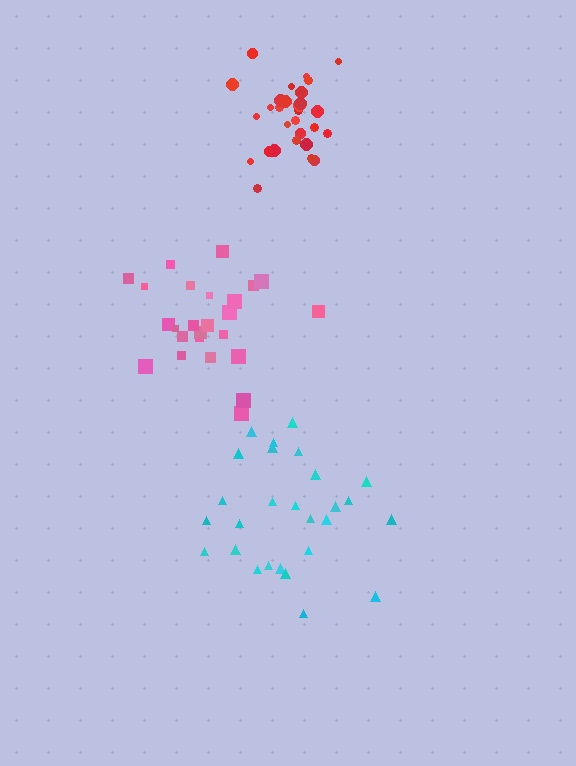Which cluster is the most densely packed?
Red.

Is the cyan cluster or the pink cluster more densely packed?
Pink.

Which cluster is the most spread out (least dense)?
Cyan.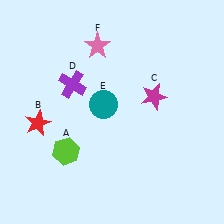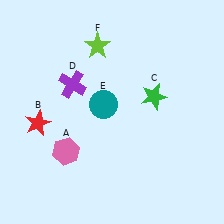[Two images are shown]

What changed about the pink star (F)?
In Image 1, F is pink. In Image 2, it changed to lime.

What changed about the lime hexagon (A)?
In Image 1, A is lime. In Image 2, it changed to pink.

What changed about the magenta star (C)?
In Image 1, C is magenta. In Image 2, it changed to green.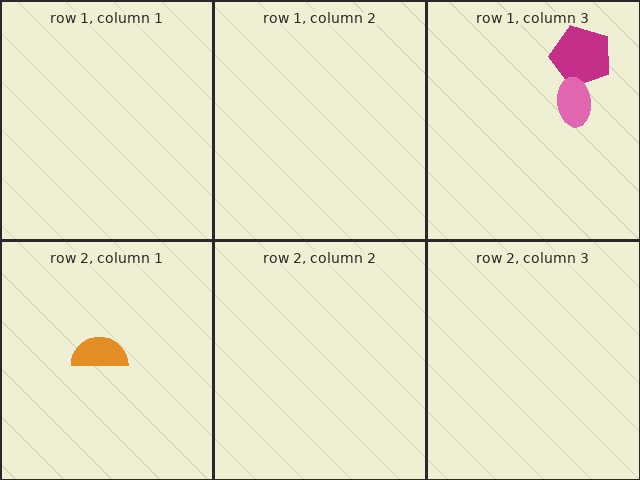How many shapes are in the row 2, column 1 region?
1.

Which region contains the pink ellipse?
The row 1, column 3 region.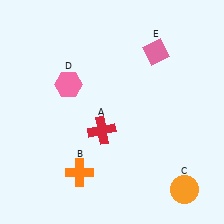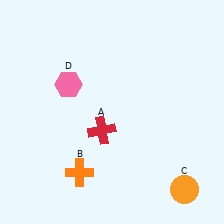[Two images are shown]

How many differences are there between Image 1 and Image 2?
There is 1 difference between the two images.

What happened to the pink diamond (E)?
The pink diamond (E) was removed in Image 2. It was in the top-right area of Image 1.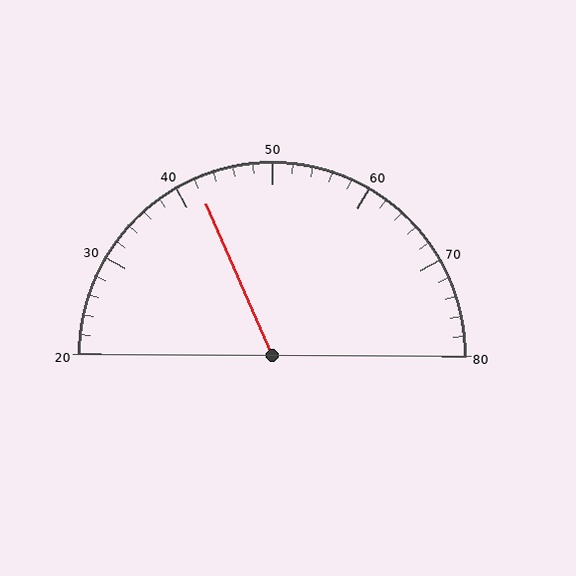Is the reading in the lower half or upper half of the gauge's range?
The reading is in the lower half of the range (20 to 80).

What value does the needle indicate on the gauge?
The needle indicates approximately 42.